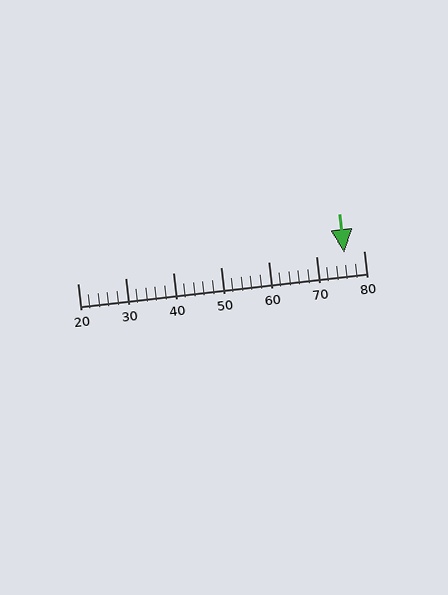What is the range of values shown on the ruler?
The ruler shows values from 20 to 80.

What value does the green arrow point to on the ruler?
The green arrow points to approximately 76.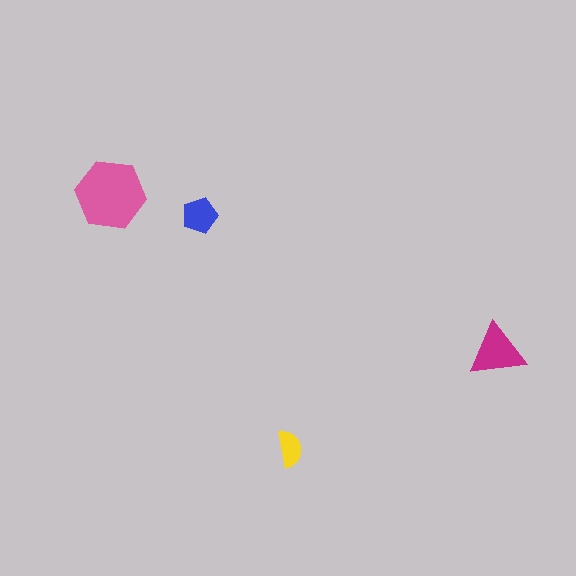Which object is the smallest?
The yellow semicircle.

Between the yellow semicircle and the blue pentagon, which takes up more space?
The blue pentagon.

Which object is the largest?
The pink hexagon.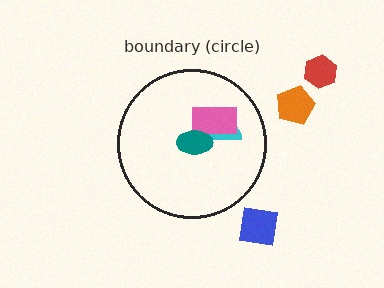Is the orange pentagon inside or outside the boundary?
Outside.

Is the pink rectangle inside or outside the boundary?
Inside.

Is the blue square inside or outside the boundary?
Outside.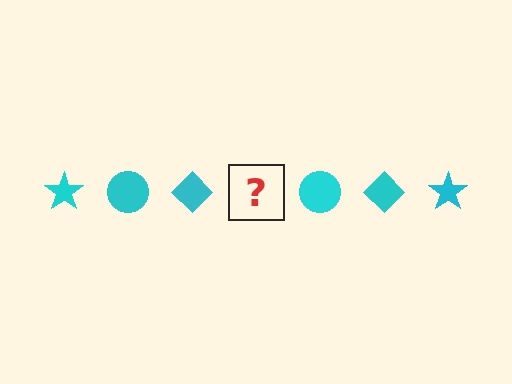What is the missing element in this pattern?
The missing element is a cyan star.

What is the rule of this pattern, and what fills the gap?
The rule is that the pattern cycles through star, circle, diamond shapes in cyan. The gap should be filled with a cyan star.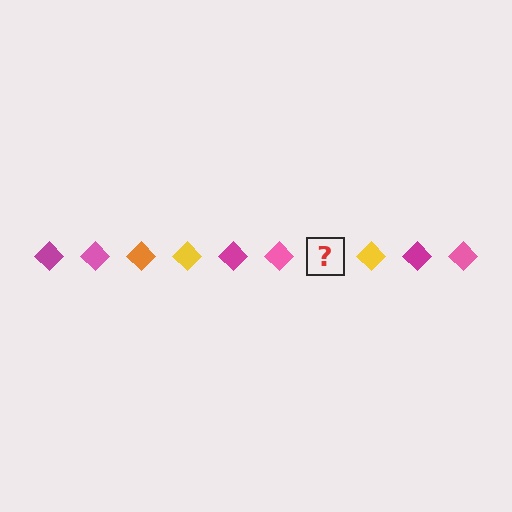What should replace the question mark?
The question mark should be replaced with an orange diamond.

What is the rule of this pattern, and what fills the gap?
The rule is that the pattern cycles through magenta, pink, orange, yellow diamonds. The gap should be filled with an orange diamond.